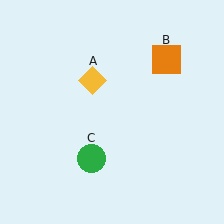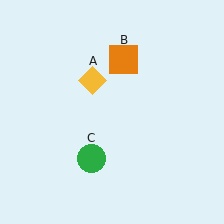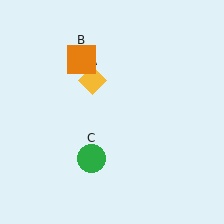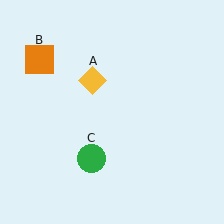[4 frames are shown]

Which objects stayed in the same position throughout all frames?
Yellow diamond (object A) and green circle (object C) remained stationary.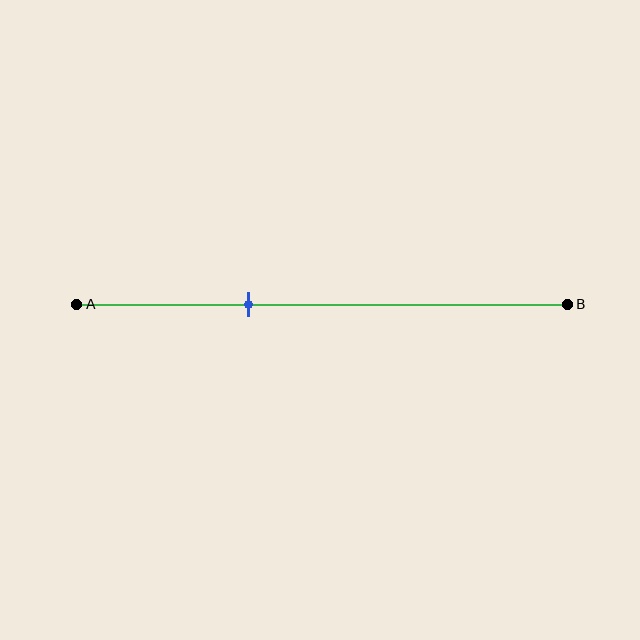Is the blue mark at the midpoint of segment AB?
No, the mark is at about 35% from A, not at the 50% midpoint.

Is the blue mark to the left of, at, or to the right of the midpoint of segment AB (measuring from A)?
The blue mark is to the left of the midpoint of segment AB.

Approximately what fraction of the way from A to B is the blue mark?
The blue mark is approximately 35% of the way from A to B.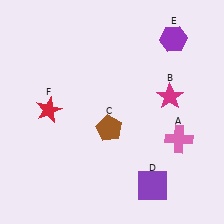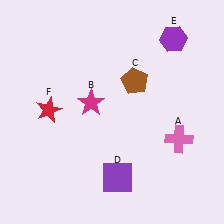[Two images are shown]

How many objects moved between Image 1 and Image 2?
3 objects moved between the two images.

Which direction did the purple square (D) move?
The purple square (D) moved left.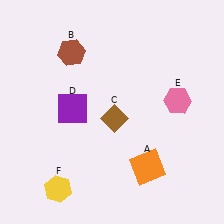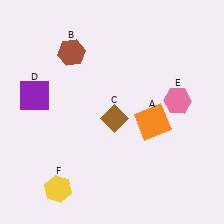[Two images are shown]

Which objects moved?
The objects that moved are: the orange square (A), the purple square (D).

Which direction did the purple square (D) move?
The purple square (D) moved left.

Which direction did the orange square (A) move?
The orange square (A) moved up.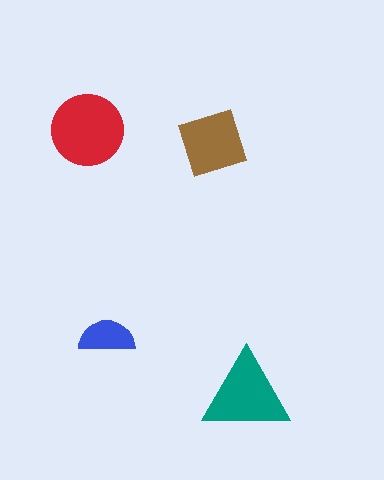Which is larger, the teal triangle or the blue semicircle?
The teal triangle.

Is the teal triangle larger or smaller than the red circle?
Smaller.